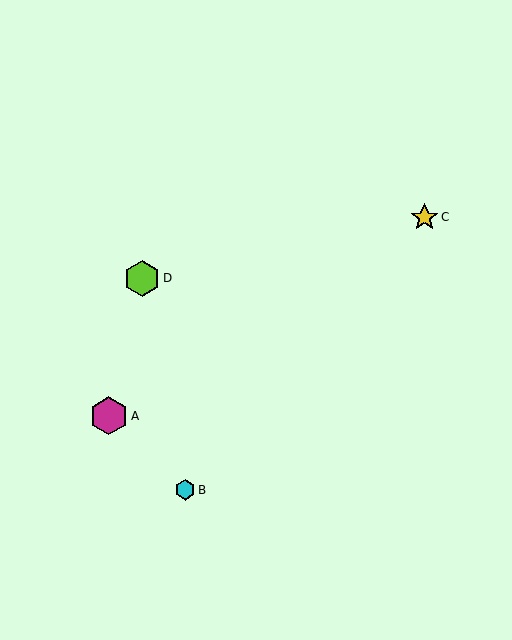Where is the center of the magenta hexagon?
The center of the magenta hexagon is at (109, 416).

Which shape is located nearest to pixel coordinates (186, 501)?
The cyan hexagon (labeled B) at (185, 490) is nearest to that location.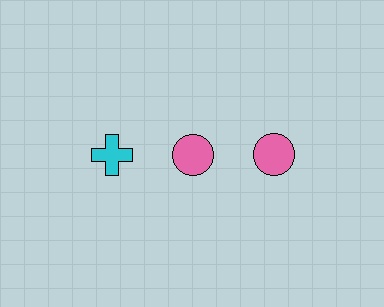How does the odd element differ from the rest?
It differs in both color (cyan instead of pink) and shape (cross instead of circle).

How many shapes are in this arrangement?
There are 3 shapes arranged in a grid pattern.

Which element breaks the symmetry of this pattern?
The cyan cross in the top row, leftmost column breaks the symmetry. All other shapes are pink circles.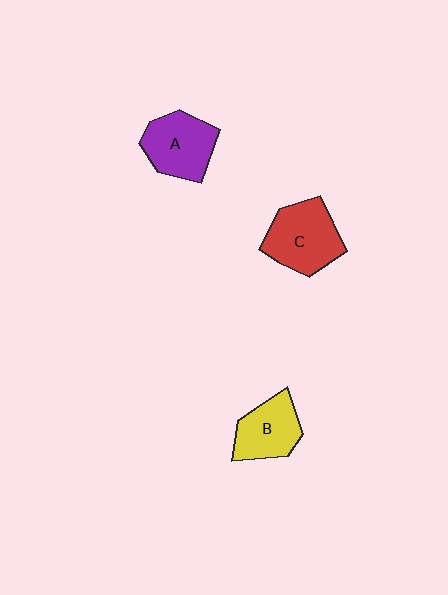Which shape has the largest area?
Shape C (red).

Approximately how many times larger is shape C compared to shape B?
Approximately 1.3 times.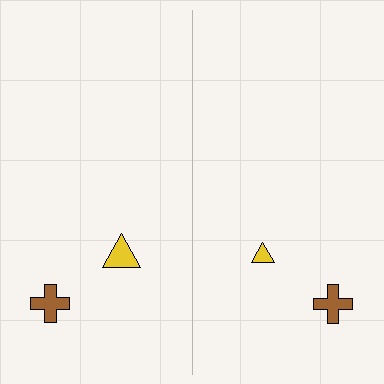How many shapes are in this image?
There are 4 shapes in this image.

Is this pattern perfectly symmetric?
No, the pattern is not perfectly symmetric. The yellow triangle on the right side has a different size than its mirror counterpart.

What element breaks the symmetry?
The yellow triangle on the right side has a different size than its mirror counterpart.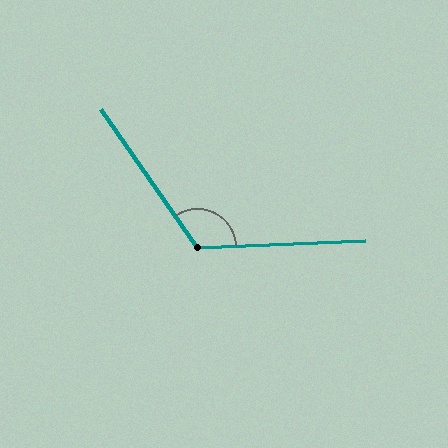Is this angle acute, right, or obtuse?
It is obtuse.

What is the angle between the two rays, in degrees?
Approximately 122 degrees.